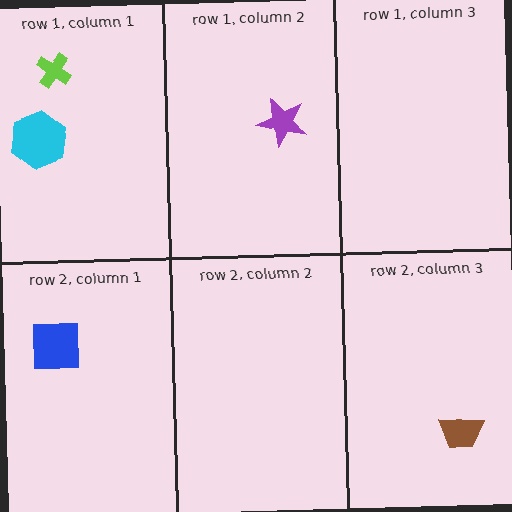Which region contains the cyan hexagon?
The row 1, column 1 region.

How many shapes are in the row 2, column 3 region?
1.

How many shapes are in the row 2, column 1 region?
1.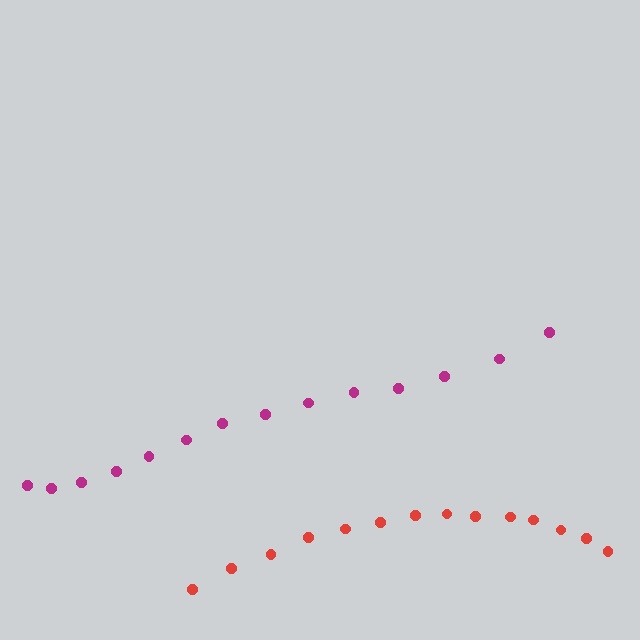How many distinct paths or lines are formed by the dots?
There are 2 distinct paths.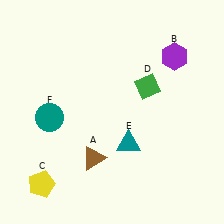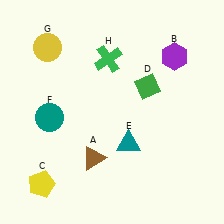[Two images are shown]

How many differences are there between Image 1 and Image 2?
There are 2 differences between the two images.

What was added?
A yellow circle (G), a green cross (H) were added in Image 2.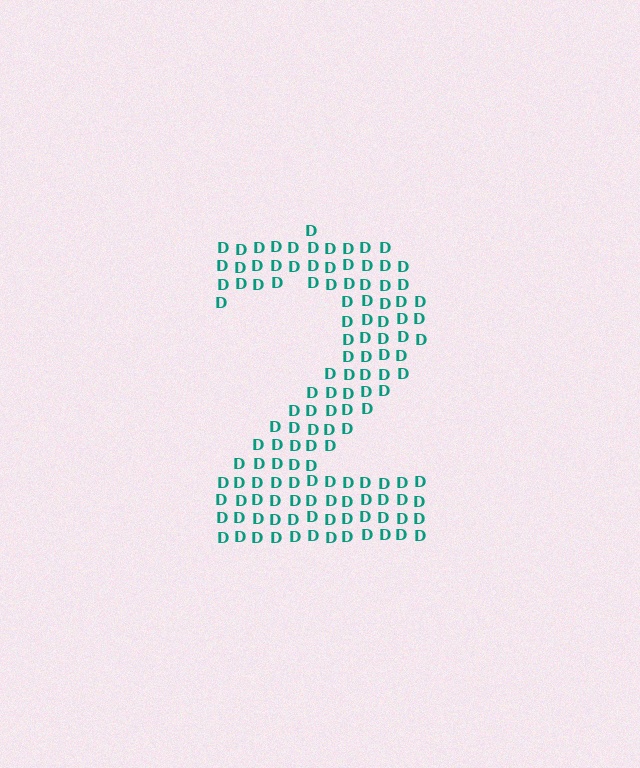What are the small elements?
The small elements are letter D's.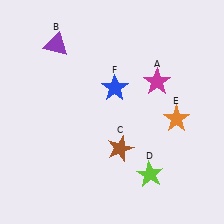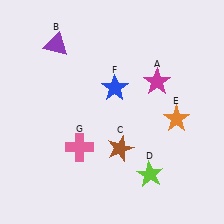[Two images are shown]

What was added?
A pink cross (G) was added in Image 2.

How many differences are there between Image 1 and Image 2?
There is 1 difference between the two images.